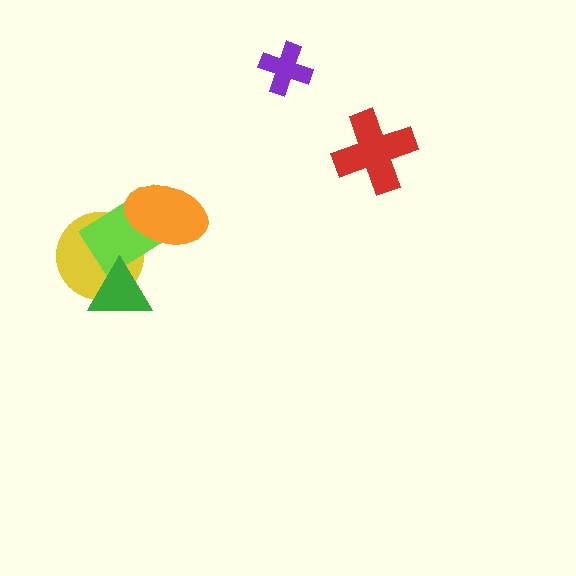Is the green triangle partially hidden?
No, no other shape covers it.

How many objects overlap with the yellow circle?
2 objects overlap with the yellow circle.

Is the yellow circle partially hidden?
Yes, it is partially covered by another shape.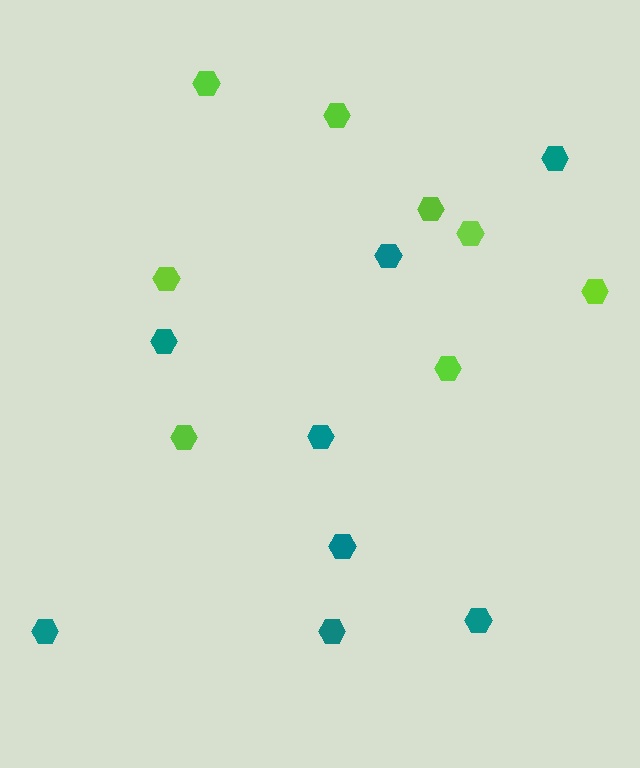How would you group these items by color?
There are 2 groups: one group of lime hexagons (8) and one group of teal hexagons (8).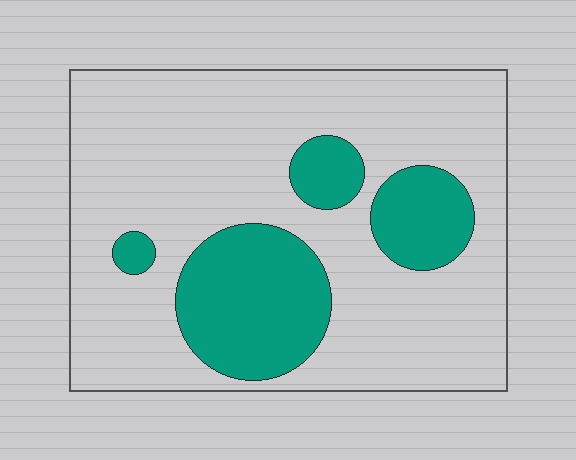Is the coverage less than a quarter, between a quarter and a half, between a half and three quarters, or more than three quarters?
Less than a quarter.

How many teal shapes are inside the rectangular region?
4.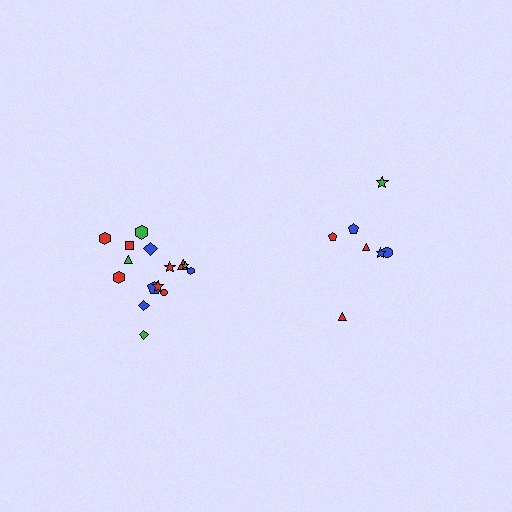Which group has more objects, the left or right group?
The left group.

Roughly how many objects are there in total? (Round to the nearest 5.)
Roughly 20 objects in total.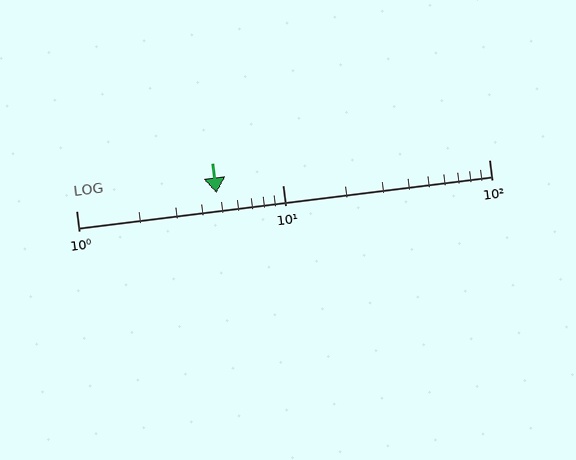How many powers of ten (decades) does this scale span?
The scale spans 2 decades, from 1 to 100.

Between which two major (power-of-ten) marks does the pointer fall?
The pointer is between 1 and 10.